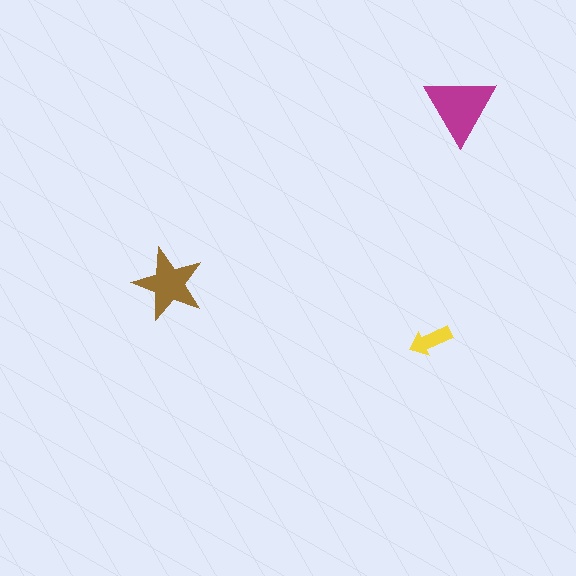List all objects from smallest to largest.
The yellow arrow, the brown star, the magenta triangle.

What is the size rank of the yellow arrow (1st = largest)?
3rd.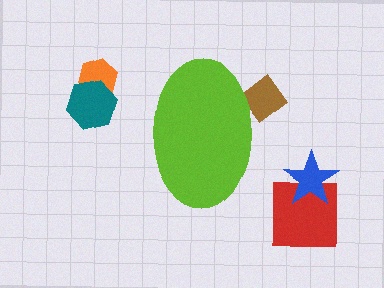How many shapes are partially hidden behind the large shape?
1 shape is partially hidden.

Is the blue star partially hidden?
No, the blue star is fully visible.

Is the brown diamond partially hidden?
Yes, the brown diamond is partially hidden behind the lime ellipse.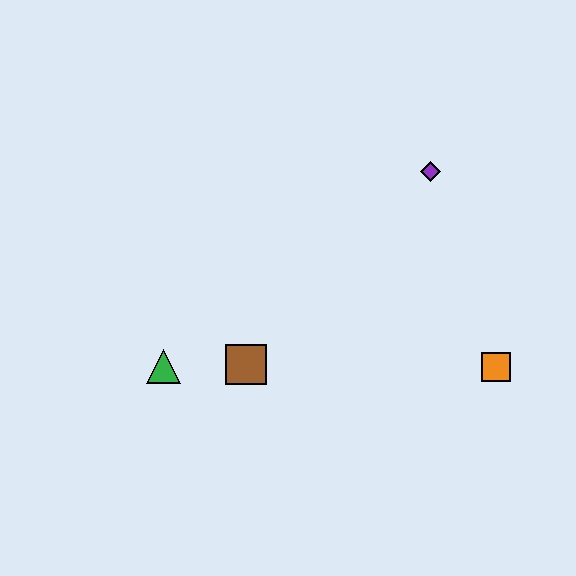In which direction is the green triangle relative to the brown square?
The green triangle is to the left of the brown square.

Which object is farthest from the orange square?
The green triangle is farthest from the orange square.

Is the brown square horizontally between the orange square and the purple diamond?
No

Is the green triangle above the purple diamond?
No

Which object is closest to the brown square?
The green triangle is closest to the brown square.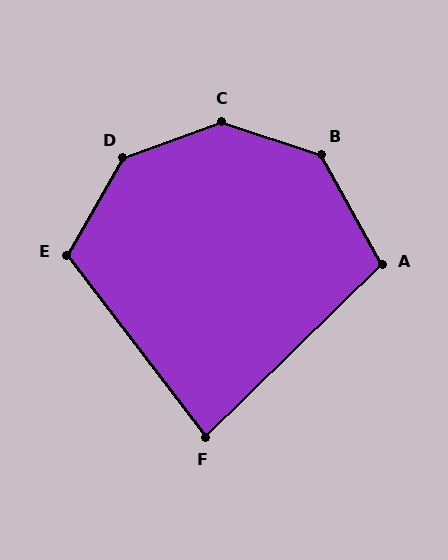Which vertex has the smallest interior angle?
F, at approximately 83 degrees.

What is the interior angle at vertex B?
Approximately 137 degrees (obtuse).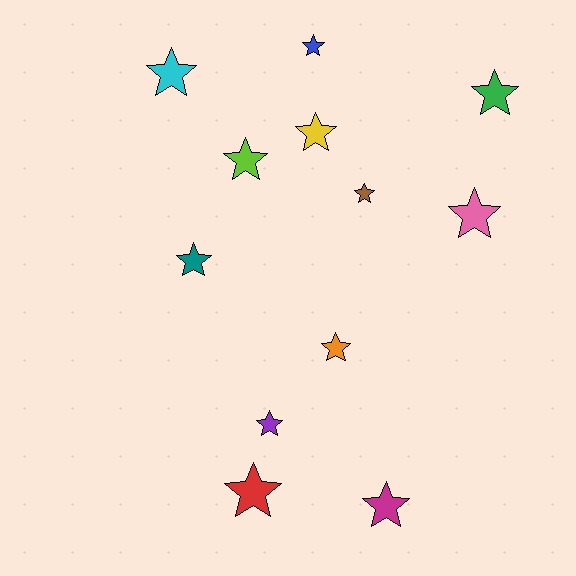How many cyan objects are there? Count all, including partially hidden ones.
There is 1 cyan object.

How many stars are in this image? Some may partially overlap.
There are 12 stars.